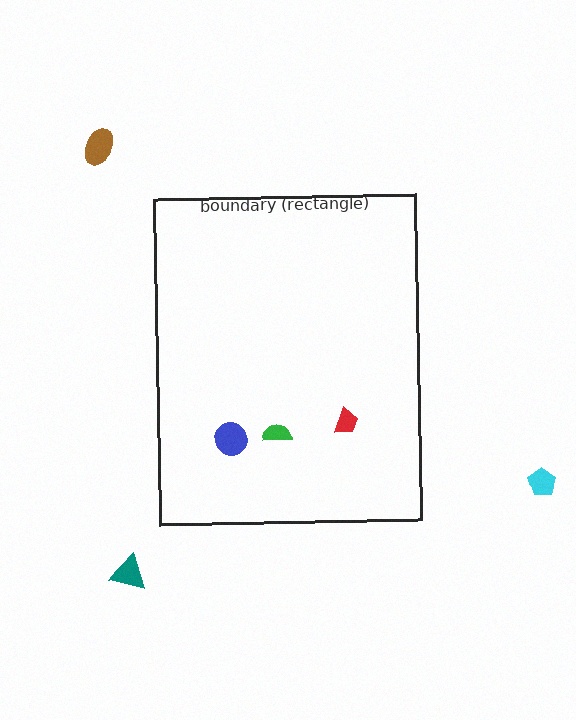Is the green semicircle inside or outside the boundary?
Inside.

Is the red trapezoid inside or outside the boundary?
Inside.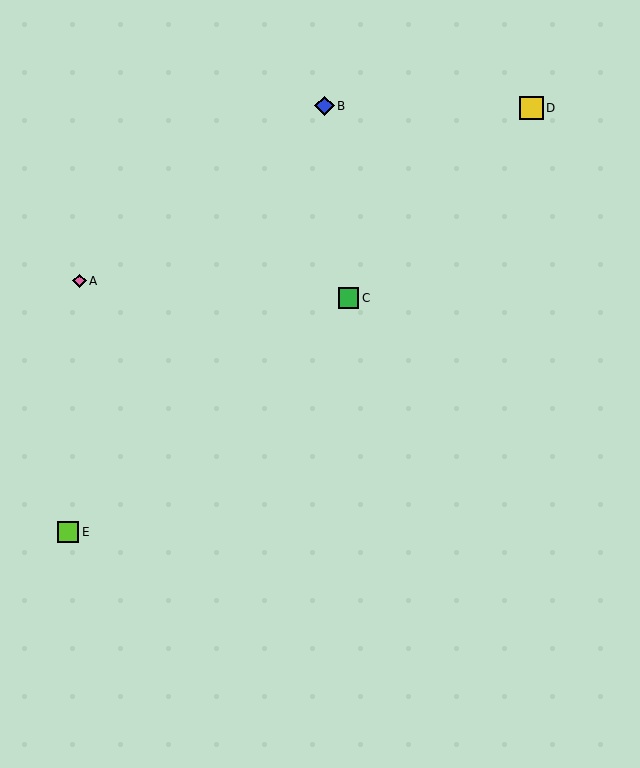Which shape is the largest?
The yellow square (labeled D) is the largest.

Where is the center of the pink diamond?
The center of the pink diamond is at (79, 281).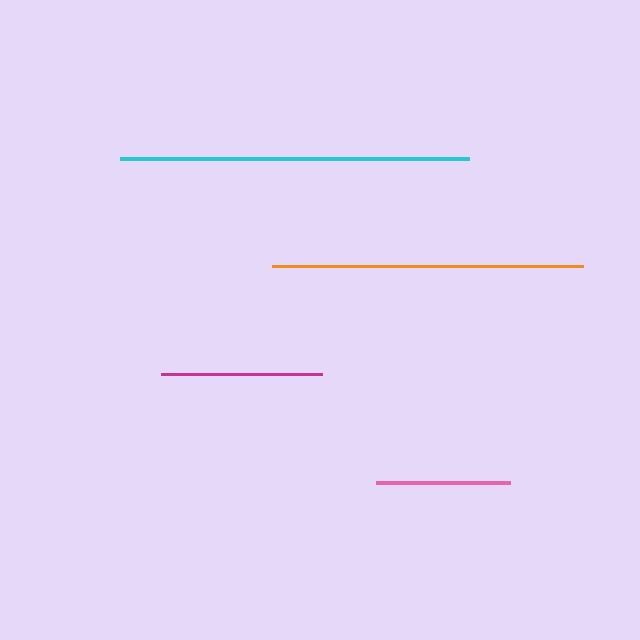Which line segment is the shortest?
The pink line is the shortest at approximately 134 pixels.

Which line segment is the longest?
The cyan line is the longest at approximately 349 pixels.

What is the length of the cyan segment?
The cyan segment is approximately 349 pixels long.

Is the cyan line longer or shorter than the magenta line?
The cyan line is longer than the magenta line.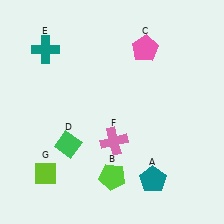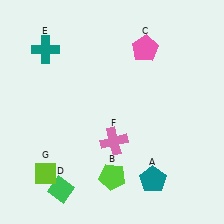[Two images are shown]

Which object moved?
The green diamond (D) moved down.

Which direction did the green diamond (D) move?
The green diamond (D) moved down.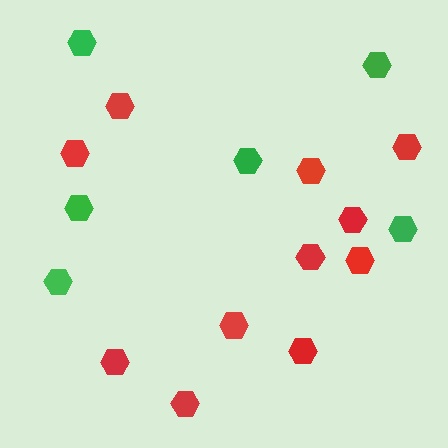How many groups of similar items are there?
There are 2 groups: one group of green hexagons (6) and one group of red hexagons (11).